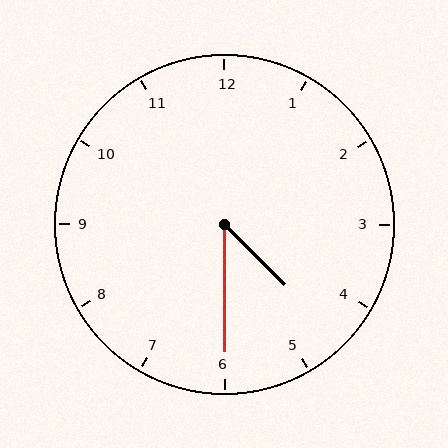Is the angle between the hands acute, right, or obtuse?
It is acute.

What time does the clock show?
4:30.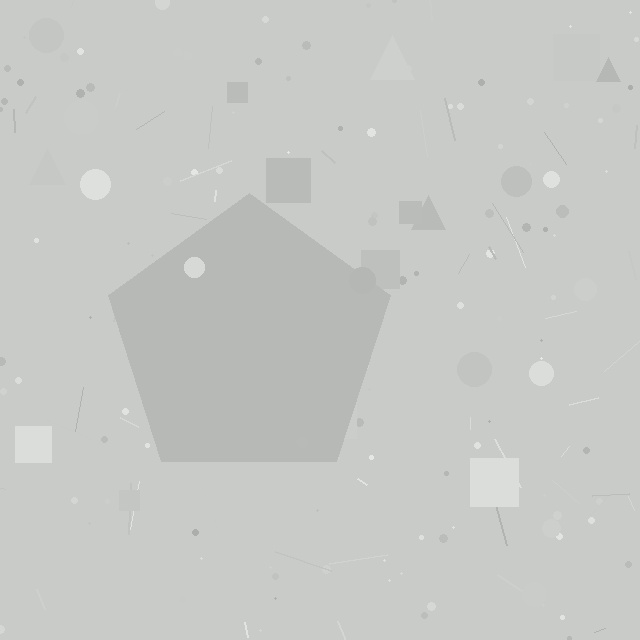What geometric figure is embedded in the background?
A pentagon is embedded in the background.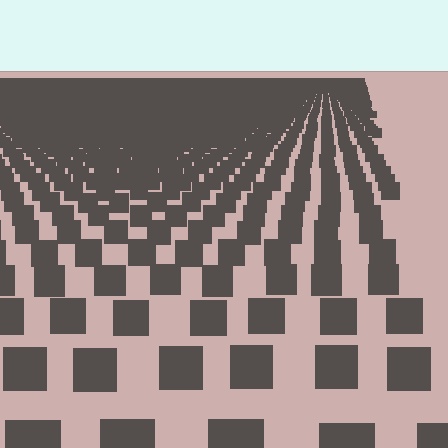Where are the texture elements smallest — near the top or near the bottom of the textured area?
Near the top.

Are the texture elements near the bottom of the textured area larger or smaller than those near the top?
Larger. Near the bottom, elements are closer to the viewer and appear at a bigger on-screen size.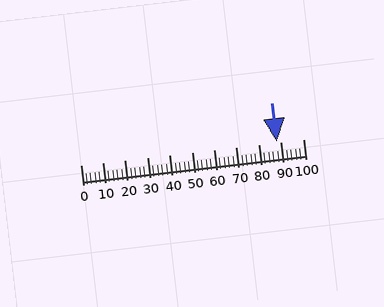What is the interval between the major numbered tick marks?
The major tick marks are spaced 10 units apart.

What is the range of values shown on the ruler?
The ruler shows values from 0 to 100.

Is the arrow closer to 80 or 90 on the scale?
The arrow is closer to 90.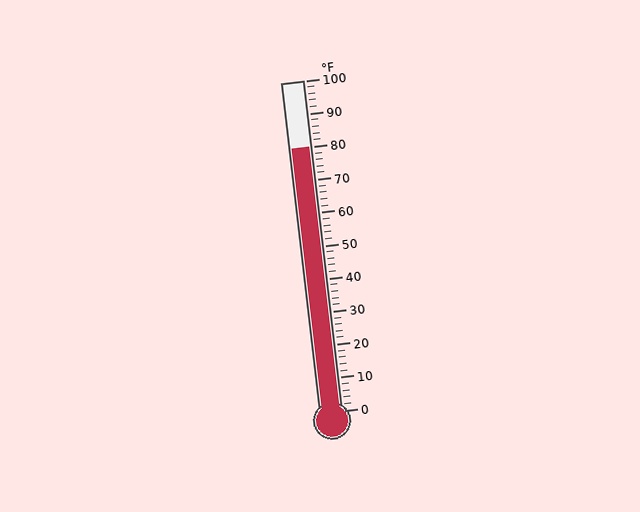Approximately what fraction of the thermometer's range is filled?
The thermometer is filled to approximately 80% of its range.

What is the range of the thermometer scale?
The thermometer scale ranges from 0°F to 100°F.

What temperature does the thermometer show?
The thermometer shows approximately 80°F.